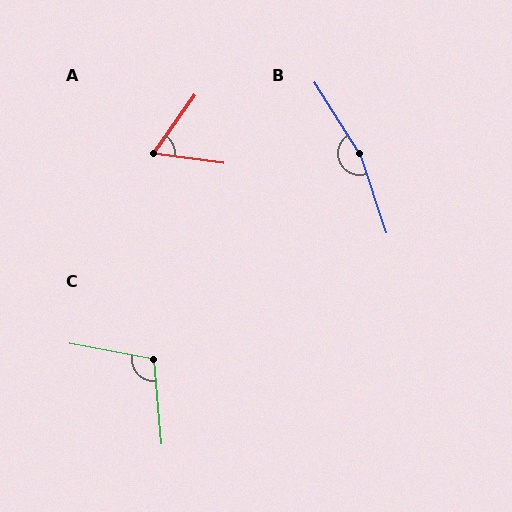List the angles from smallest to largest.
A (63°), C (106°), B (166°).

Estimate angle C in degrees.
Approximately 106 degrees.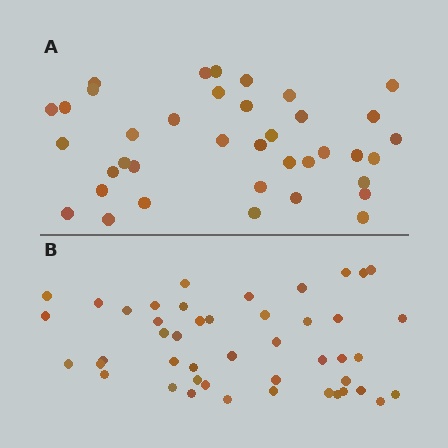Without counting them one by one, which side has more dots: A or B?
Region B (the bottom region) has more dots.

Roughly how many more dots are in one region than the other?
Region B has roughly 8 or so more dots than region A.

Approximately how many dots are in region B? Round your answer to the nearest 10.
About 50 dots. (The exact count is 46, which rounds to 50.)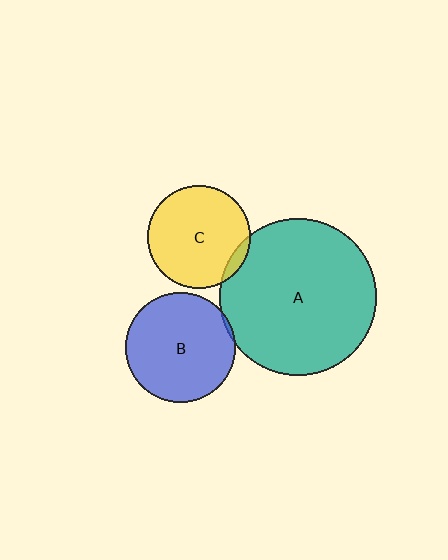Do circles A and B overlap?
Yes.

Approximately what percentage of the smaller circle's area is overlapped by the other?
Approximately 5%.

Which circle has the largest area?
Circle A (teal).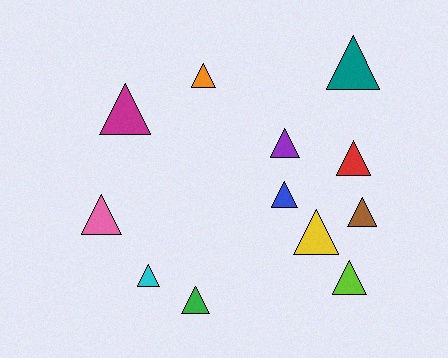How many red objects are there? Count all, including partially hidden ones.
There is 1 red object.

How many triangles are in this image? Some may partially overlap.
There are 12 triangles.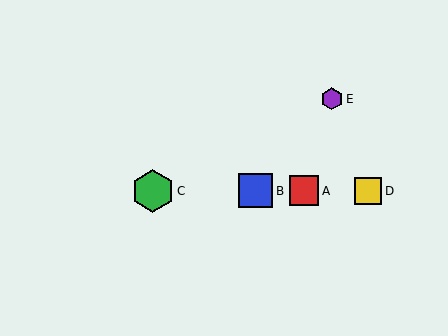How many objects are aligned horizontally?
4 objects (A, B, C, D) are aligned horizontally.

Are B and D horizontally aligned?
Yes, both are at y≈191.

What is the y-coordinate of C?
Object C is at y≈191.